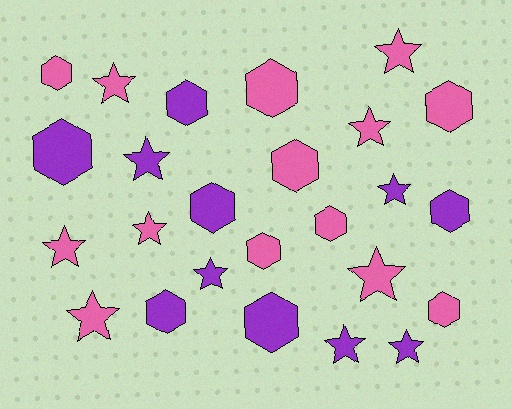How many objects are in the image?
There are 25 objects.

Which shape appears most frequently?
Hexagon, with 13 objects.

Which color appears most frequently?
Pink, with 14 objects.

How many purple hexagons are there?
There are 6 purple hexagons.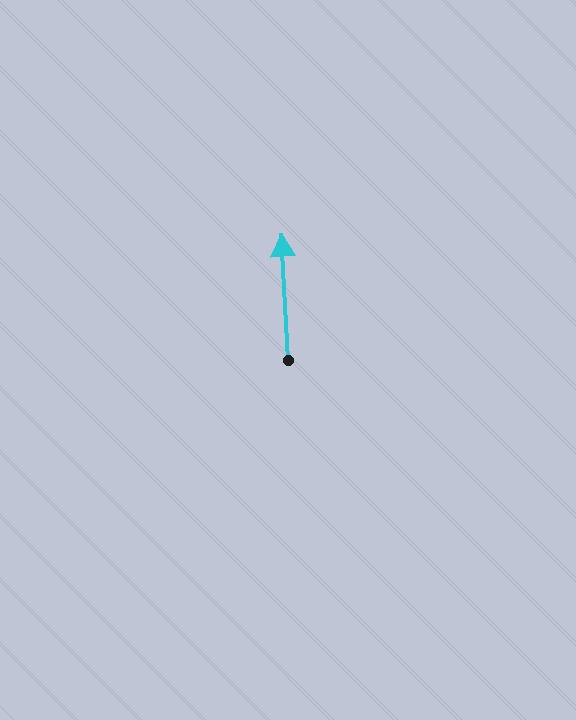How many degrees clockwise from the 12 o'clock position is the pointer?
Approximately 357 degrees.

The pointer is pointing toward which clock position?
Roughly 12 o'clock.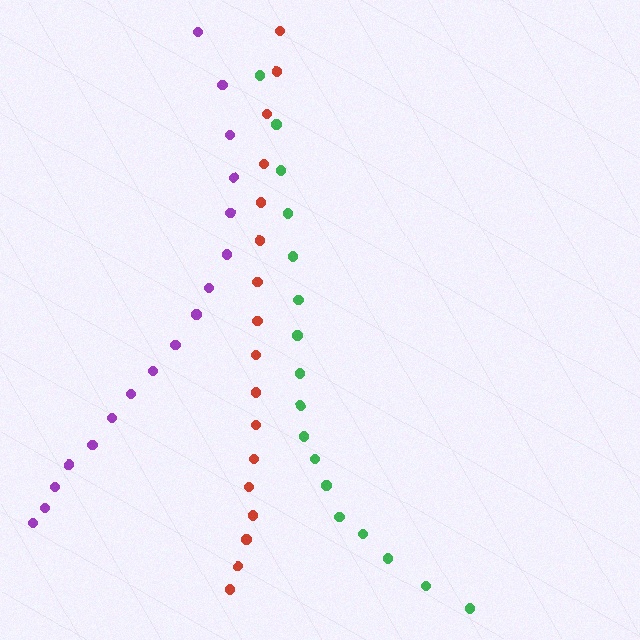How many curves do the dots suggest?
There are 3 distinct paths.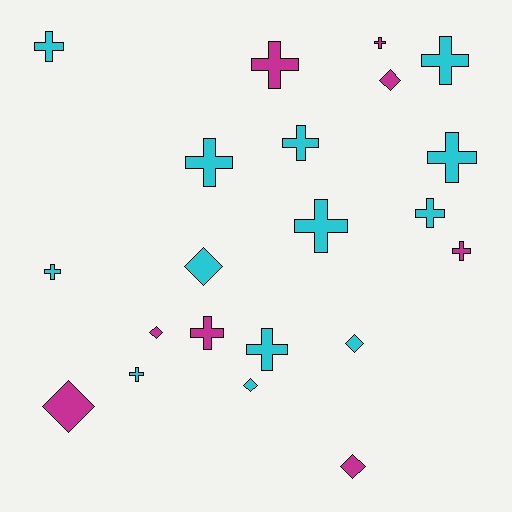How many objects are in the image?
There are 21 objects.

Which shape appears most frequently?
Cross, with 14 objects.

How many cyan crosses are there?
There are 10 cyan crosses.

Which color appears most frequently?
Cyan, with 13 objects.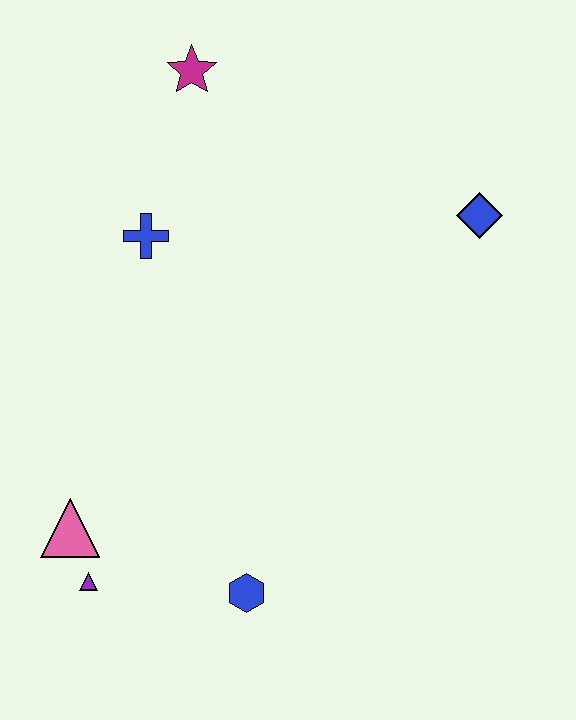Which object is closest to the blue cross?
The magenta star is closest to the blue cross.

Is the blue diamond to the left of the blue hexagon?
No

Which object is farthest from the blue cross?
The blue hexagon is farthest from the blue cross.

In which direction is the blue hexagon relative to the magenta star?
The blue hexagon is below the magenta star.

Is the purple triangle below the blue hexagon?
No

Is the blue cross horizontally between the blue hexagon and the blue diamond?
No